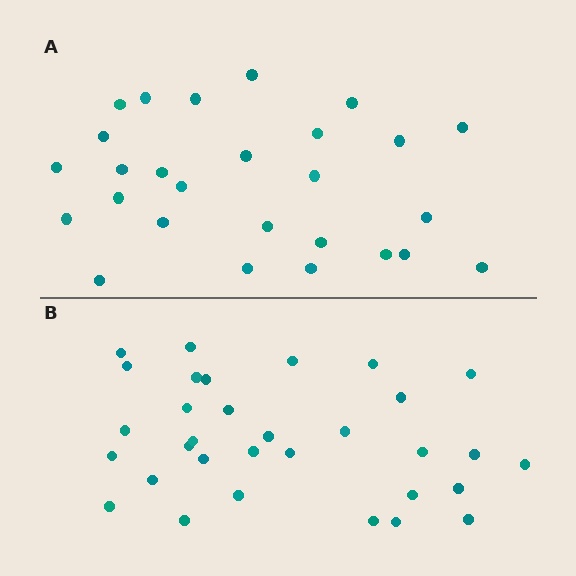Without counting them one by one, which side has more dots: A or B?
Region B (the bottom region) has more dots.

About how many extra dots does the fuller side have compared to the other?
Region B has about 5 more dots than region A.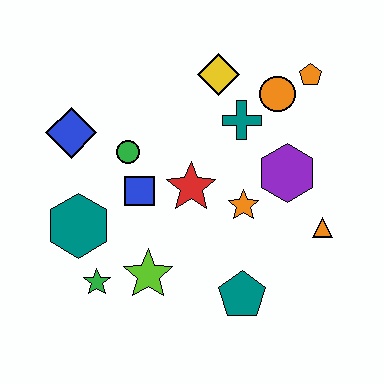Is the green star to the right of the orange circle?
No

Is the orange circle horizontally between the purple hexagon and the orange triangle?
No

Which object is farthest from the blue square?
The orange pentagon is farthest from the blue square.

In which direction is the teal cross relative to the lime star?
The teal cross is above the lime star.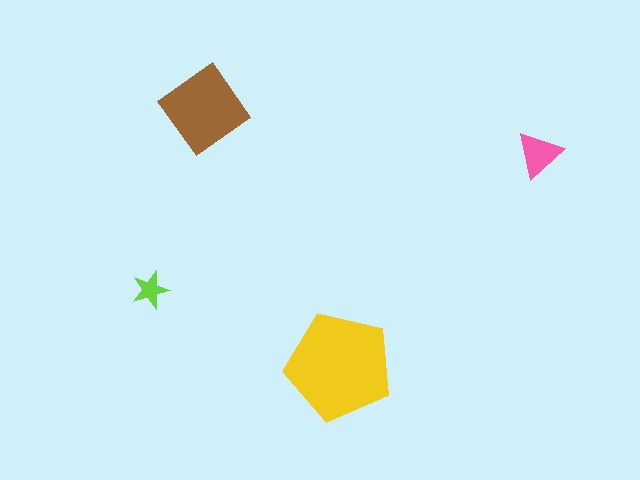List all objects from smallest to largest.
The lime star, the pink triangle, the brown diamond, the yellow pentagon.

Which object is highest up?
The brown diamond is topmost.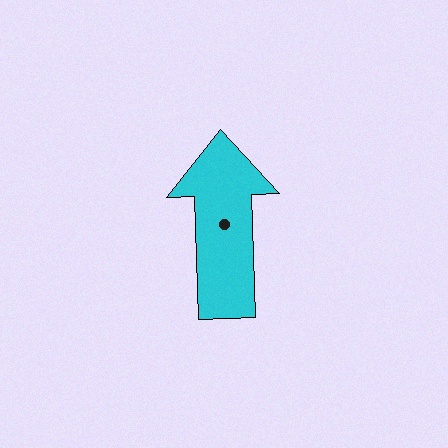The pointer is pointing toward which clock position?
Roughly 12 o'clock.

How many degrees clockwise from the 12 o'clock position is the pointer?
Approximately 358 degrees.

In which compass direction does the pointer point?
North.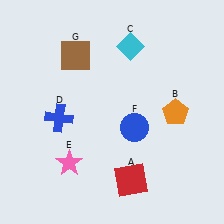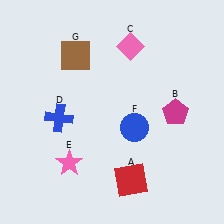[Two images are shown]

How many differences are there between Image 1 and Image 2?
There are 2 differences between the two images.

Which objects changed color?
B changed from orange to magenta. C changed from cyan to pink.